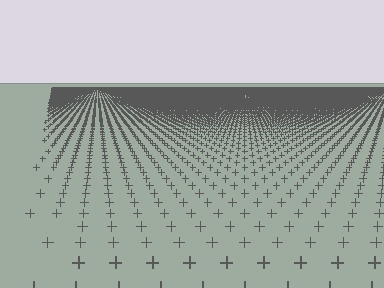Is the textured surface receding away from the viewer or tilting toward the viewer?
The surface is receding away from the viewer. Texture elements get smaller and denser toward the top.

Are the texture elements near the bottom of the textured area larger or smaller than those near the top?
Larger. Near the bottom, elements are closer to the viewer and appear at a bigger on-screen size.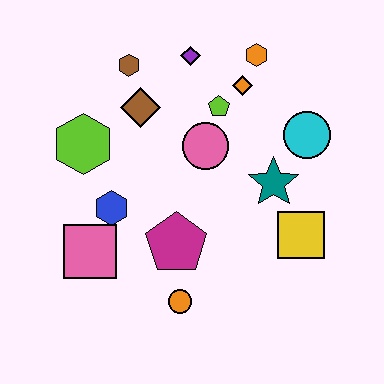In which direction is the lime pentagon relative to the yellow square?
The lime pentagon is above the yellow square.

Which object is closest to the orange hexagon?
The orange diamond is closest to the orange hexagon.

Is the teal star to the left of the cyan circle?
Yes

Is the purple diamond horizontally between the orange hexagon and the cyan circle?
No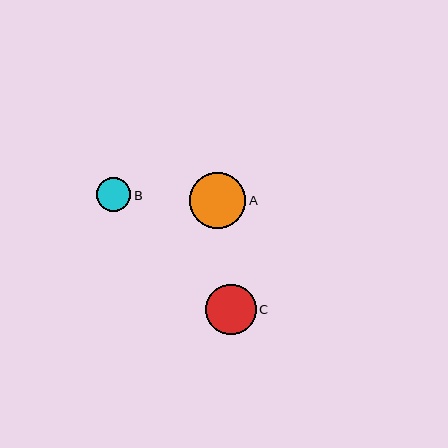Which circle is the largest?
Circle A is the largest with a size of approximately 56 pixels.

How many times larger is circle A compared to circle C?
Circle A is approximately 1.1 times the size of circle C.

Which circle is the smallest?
Circle B is the smallest with a size of approximately 34 pixels.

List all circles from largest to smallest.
From largest to smallest: A, C, B.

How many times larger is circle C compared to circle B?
Circle C is approximately 1.5 times the size of circle B.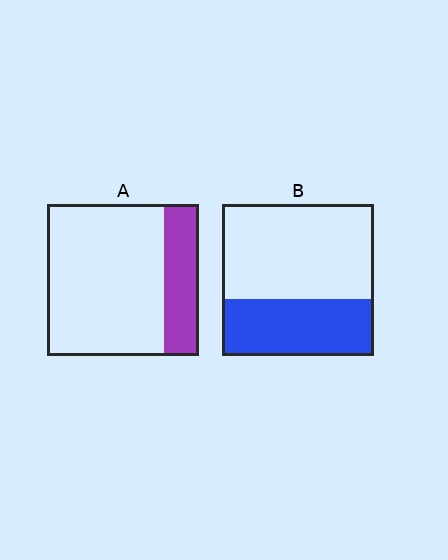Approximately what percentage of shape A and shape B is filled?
A is approximately 25% and B is approximately 40%.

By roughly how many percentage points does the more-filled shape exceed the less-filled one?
By roughly 15 percentage points (B over A).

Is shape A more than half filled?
No.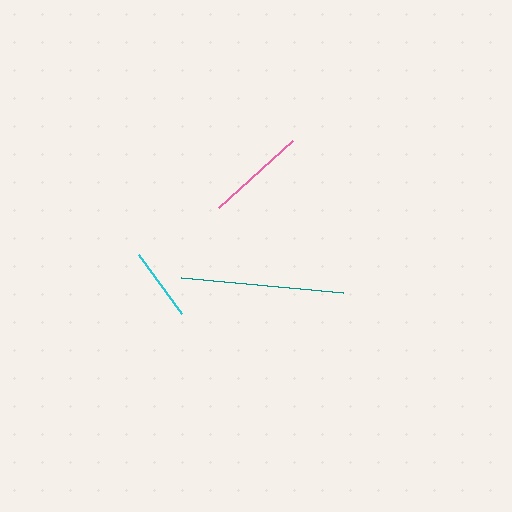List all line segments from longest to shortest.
From longest to shortest: teal, pink, cyan.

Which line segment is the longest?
The teal line is the longest at approximately 163 pixels.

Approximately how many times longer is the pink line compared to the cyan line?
The pink line is approximately 1.4 times the length of the cyan line.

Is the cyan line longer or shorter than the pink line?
The pink line is longer than the cyan line.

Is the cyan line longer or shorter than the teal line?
The teal line is longer than the cyan line.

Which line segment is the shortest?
The cyan line is the shortest at approximately 73 pixels.